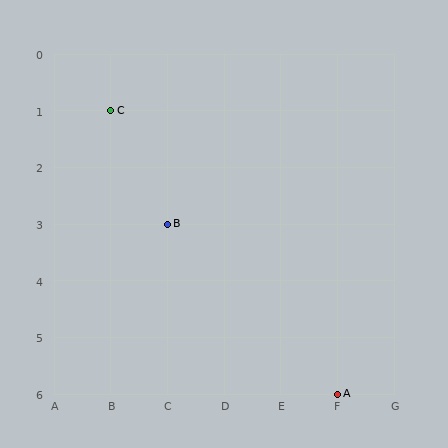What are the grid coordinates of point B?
Point B is at grid coordinates (C, 3).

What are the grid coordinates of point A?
Point A is at grid coordinates (F, 6).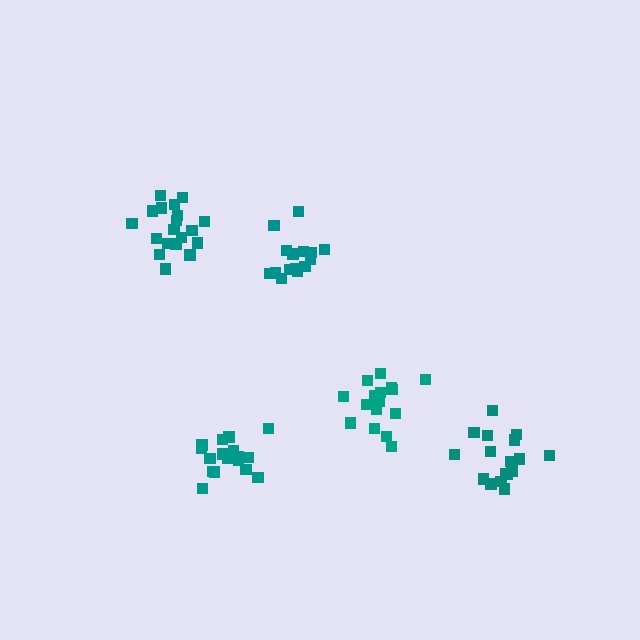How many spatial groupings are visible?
There are 5 spatial groupings.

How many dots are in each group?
Group 1: 15 dots, Group 2: 17 dots, Group 3: 19 dots, Group 4: 17 dots, Group 5: 17 dots (85 total).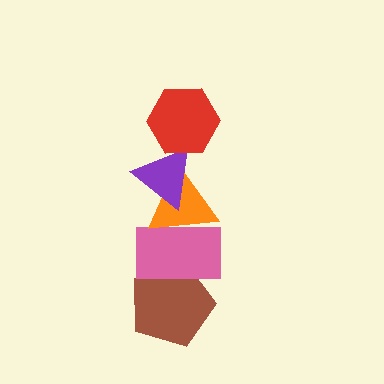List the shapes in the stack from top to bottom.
From top to bottom: the red hexagon, the purple triangle, the orange triangle, the pink rectangle, the brown pentagon.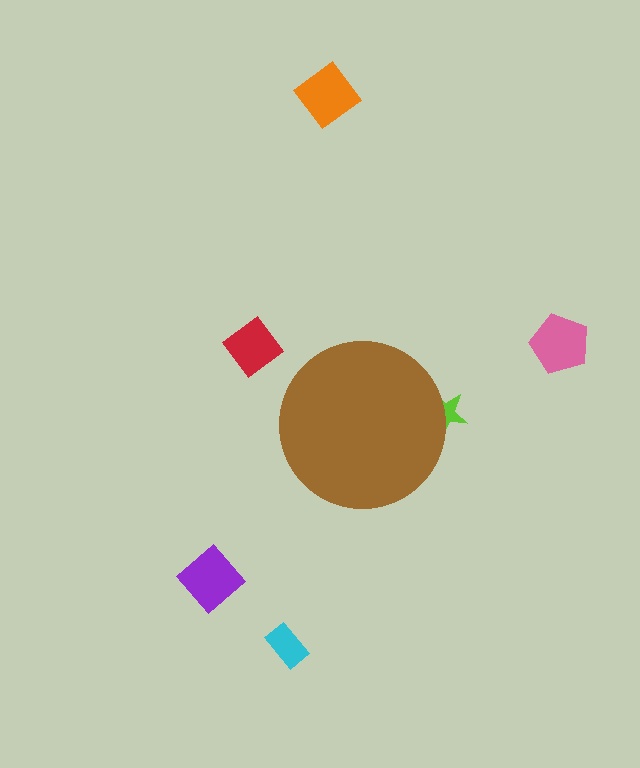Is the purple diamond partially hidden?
No, the purple diamond is fully visible.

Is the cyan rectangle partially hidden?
No, the cyan rectangle is fully visible.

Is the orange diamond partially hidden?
No, the orange diamond is fully visible.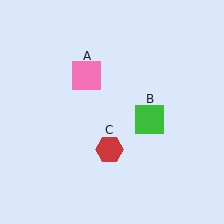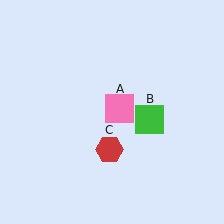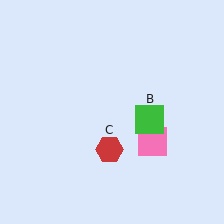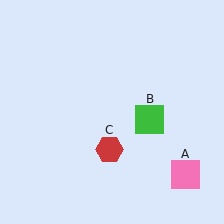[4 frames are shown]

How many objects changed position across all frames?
1 object changed position: pink square (object A).